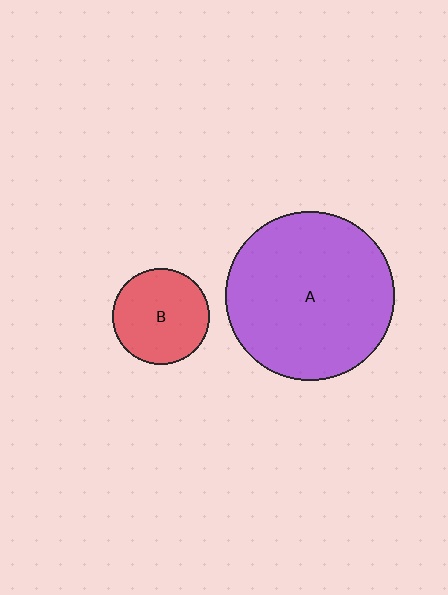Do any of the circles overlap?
No, none of the circles overlap.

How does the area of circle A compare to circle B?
Approximately 3.1 times.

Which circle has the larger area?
Circle A (purple).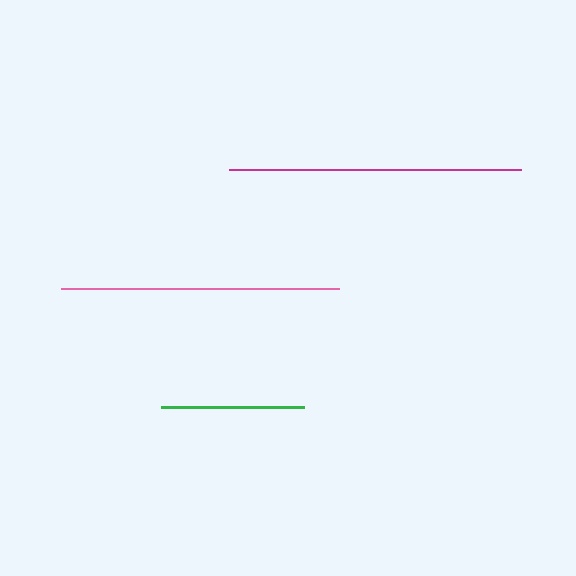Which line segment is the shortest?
The green line is the shortest at approximately 143 pixels.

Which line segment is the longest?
The magenta line is the longest at approximately 292 pixels.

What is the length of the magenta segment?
The magenta segment is approximately 292 pixels long.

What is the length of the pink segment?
The pink segment is approximately 278 pixels long.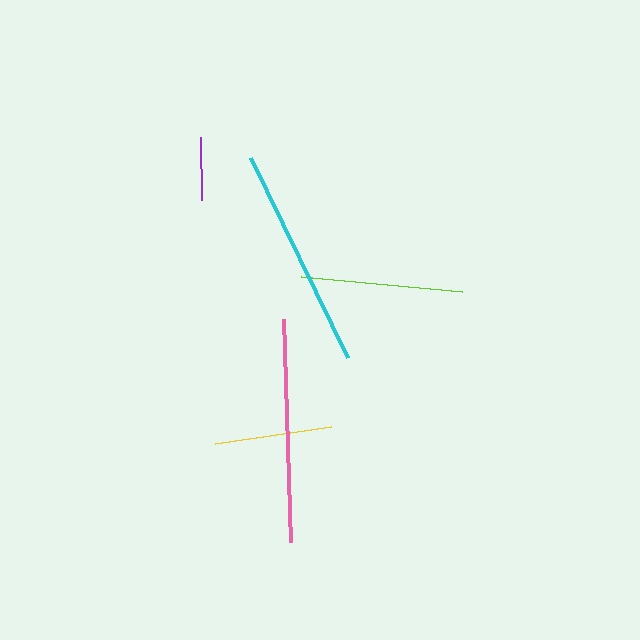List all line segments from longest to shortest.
From longest to shortest: pink, cyan, lime, yellow, purple.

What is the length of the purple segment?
The purple segment is approximately 64 pixels long.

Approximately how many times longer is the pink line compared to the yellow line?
The pink line is approximately 1.9 times the length of the yellow line.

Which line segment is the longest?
The pink line is the longest at approximately 223 pixels.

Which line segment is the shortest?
The purple line is the shortest at approximately 64 pixels.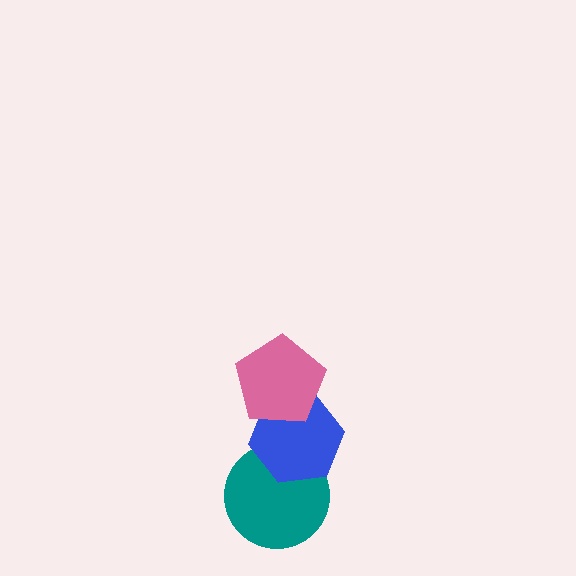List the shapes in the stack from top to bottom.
From top to bottom: the pink pentagon, the blue hexagon, the teal circle.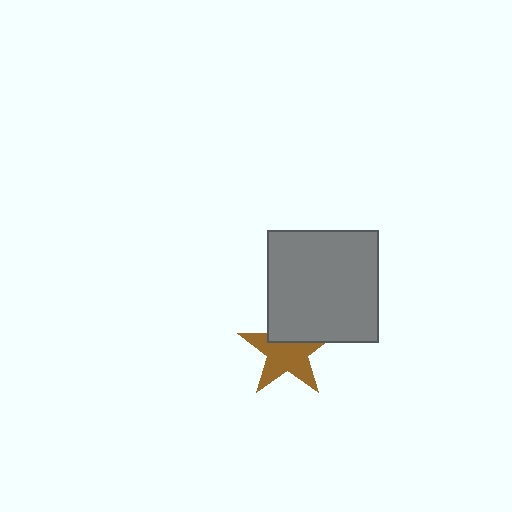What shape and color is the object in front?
The object in front is a gray square.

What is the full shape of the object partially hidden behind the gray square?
The partially hidden object is a brown star.